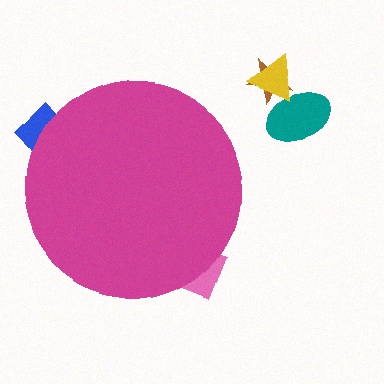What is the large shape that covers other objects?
A magenta circle.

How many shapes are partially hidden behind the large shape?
2 shapes are partially hidden.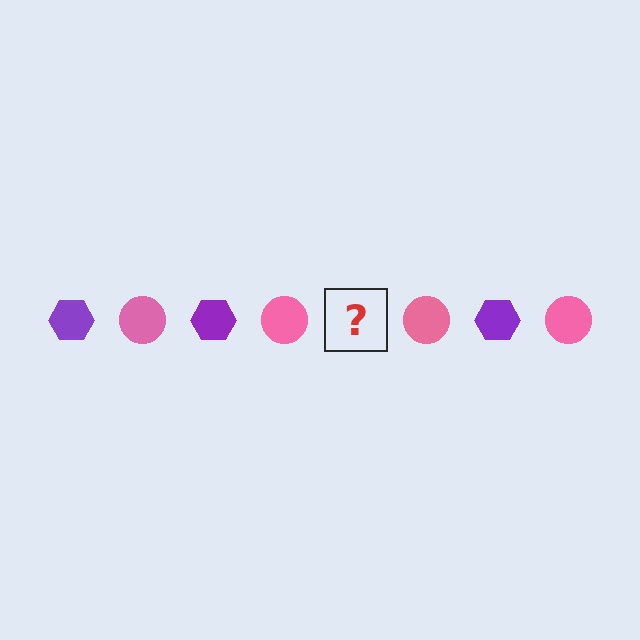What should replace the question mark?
The question mark should be replaced with a purple hexagon.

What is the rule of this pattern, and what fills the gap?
The rule is that the pattern alternates between purple hexagon and pink circle. The gap should be filled with a purple hexagon.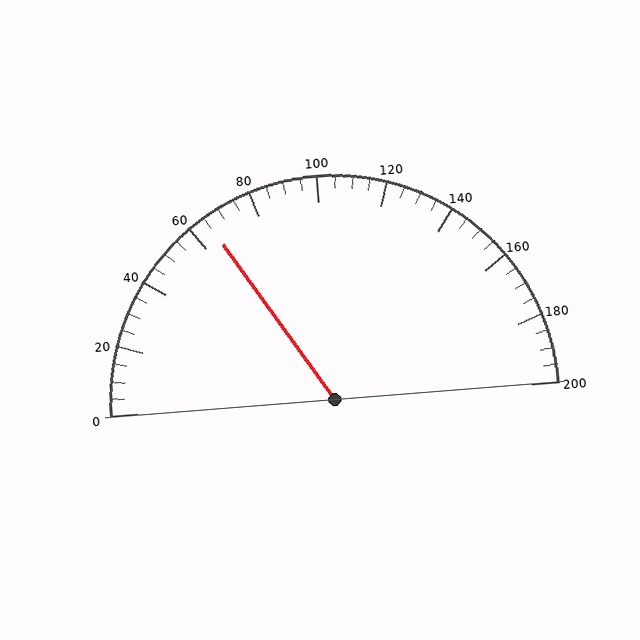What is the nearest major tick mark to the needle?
The nearest major tick mark is 60.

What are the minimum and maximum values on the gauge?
The gauge ranges from 0 to 200.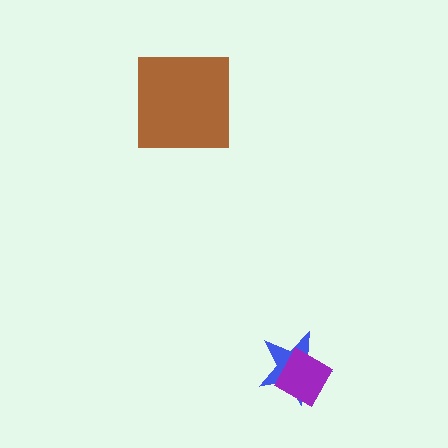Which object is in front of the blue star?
The purple diamond is in front of the blue star.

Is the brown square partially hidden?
No, no other shape covers it.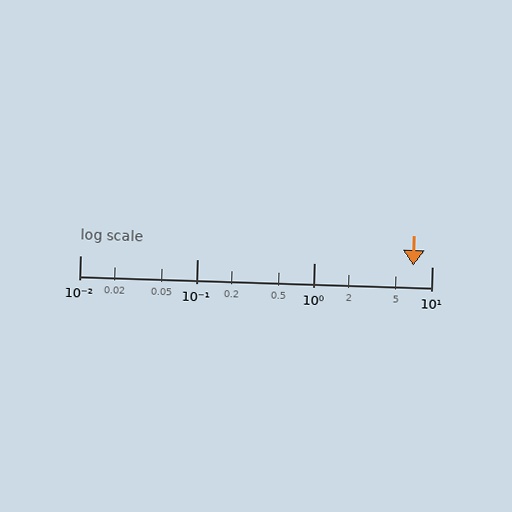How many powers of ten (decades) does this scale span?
The scale spans 3 decades, from 0.01 to 10.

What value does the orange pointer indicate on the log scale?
The pointer indicates approximately 7.